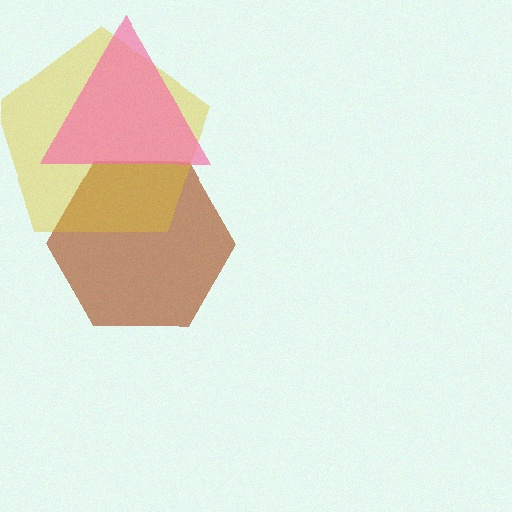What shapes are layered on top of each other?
The layered shapes are: a brown hexagon, a yellow pentagon, a pink triangle.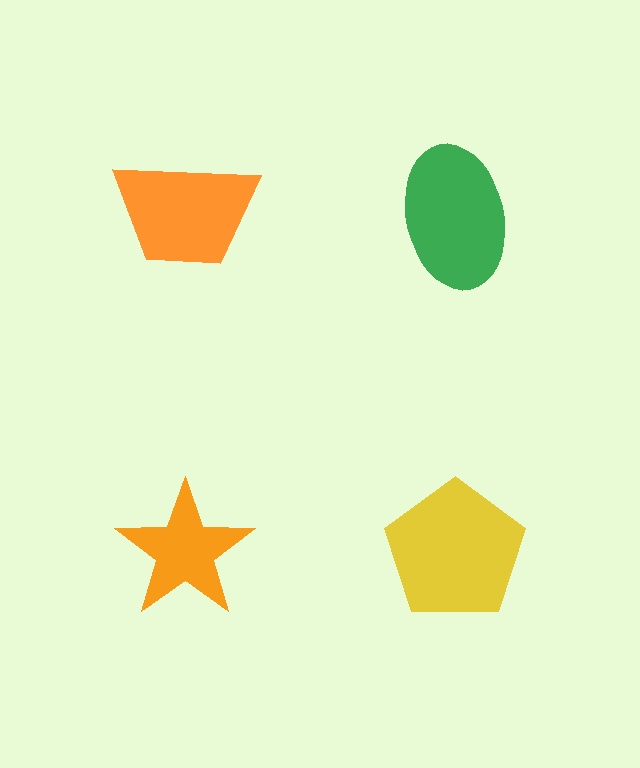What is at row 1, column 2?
A green ellipse.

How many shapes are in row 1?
2 shapes.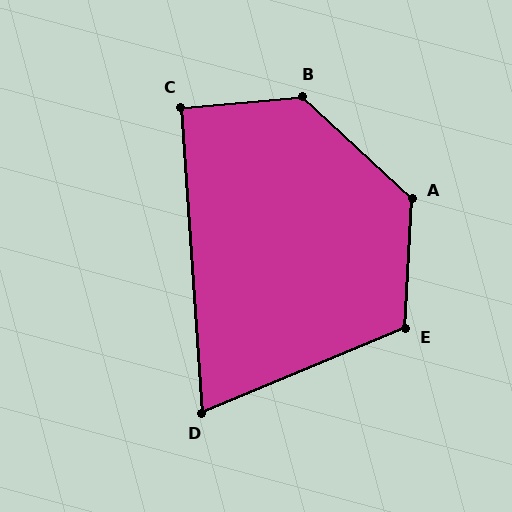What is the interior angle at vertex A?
Approximately 130 degrees (obtuse).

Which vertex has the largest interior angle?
B, at approximately 132 degrees.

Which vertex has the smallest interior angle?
D, at approximately 71 degrees.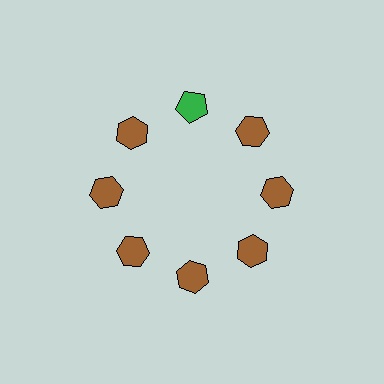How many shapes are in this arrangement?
There are 8 shapes arranged in a ring pattern.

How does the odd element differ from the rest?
It differs in both color (green instead of brown) and shape (pentagon instead of hexagon).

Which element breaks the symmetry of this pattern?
The green pentagon at roughly the 12 o'clock position breaks the symmetry. All other shapes are brown hexagons.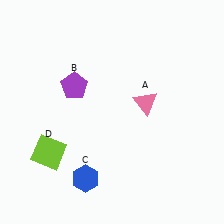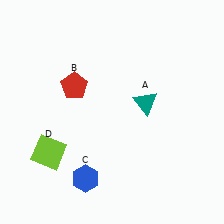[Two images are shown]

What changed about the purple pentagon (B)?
In Image 1, B is purple. In Image 2, it changed to red.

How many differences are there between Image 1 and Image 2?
There are 2 differences between the two images.